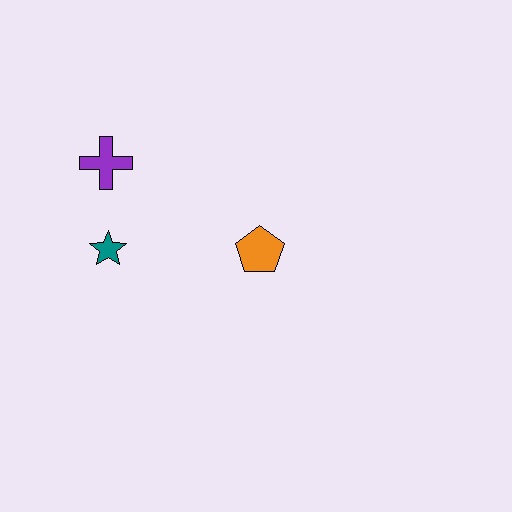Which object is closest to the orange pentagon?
The teal star is closest to the orange pentagon.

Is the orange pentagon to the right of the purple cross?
Yes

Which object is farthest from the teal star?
The orange pentagon is farthest from the teal star.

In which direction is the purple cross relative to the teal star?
The purple cross is above the teal star.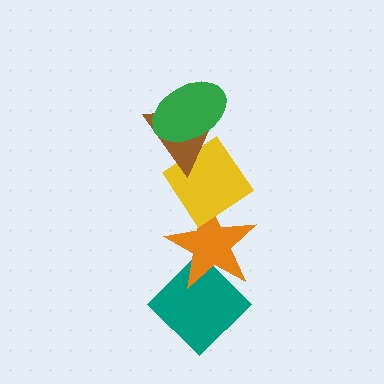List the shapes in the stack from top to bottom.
From top to bottom: the green ellipse, the brown triangle, the yellow diamond, the orange star, the teal diamond.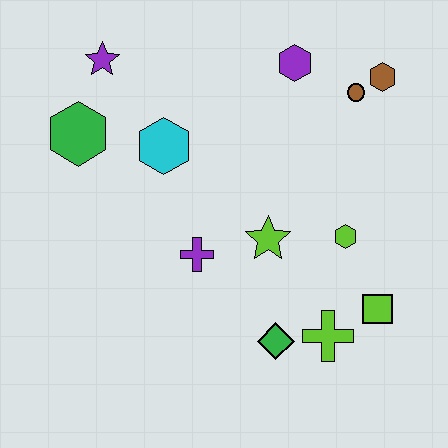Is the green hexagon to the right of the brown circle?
No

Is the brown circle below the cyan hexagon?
No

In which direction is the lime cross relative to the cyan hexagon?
The lime cross is below the cyan hexagon.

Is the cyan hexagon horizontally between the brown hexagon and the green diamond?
No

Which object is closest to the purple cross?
The lime star is closest to the purple cross.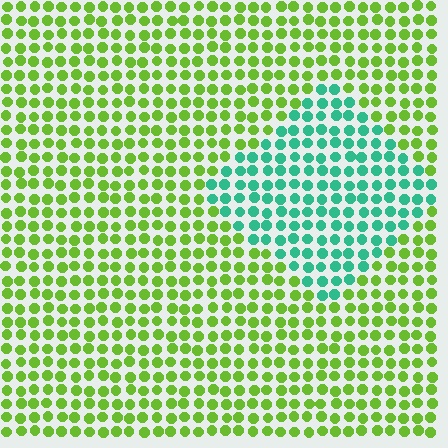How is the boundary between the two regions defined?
The boundary is defined purely by a slight shift in hue (about 65 degrees). Spacing, size, and orientation are identical on both sides.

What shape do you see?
I see a diamond.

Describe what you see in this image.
The image is filled with small lime elements in a uniform arrangement. A diamond-shaped region is visible where the elements are tinted to a slightly different hue, forming a subtle color boundary.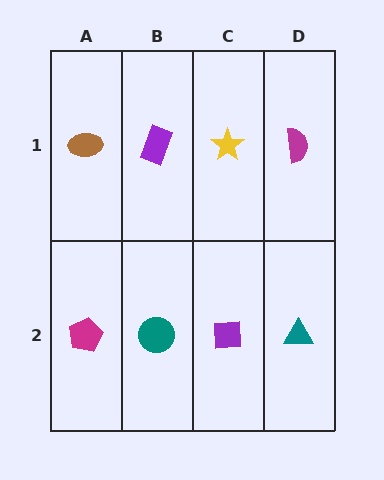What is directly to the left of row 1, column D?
A yellow star.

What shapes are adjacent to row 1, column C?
A purple square (row 2, column C), a purple rectangle (row 1, column B), a magenta semicircle (row 1, column D).